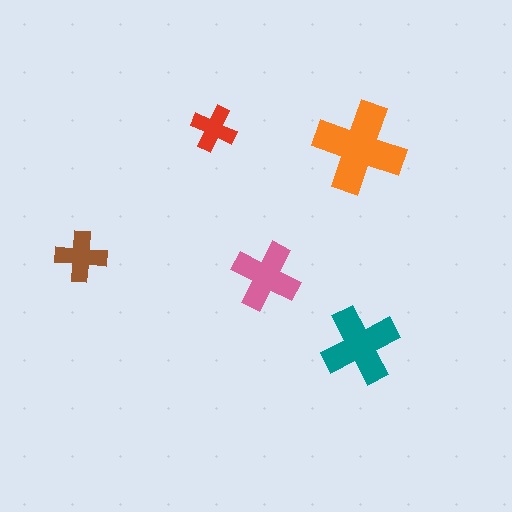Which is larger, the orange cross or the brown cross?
The orange one.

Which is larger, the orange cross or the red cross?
The orange one.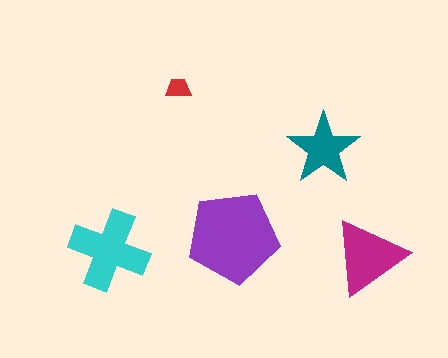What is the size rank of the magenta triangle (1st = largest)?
3rd.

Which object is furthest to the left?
The cyan cross is leftmost.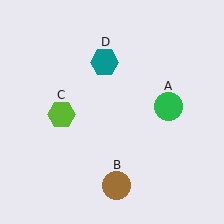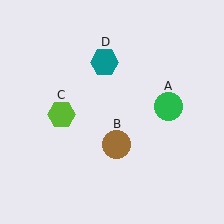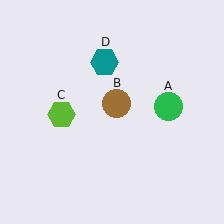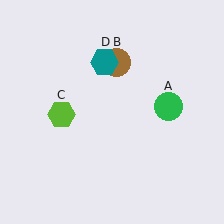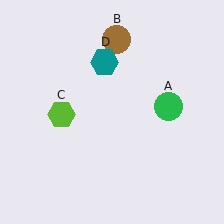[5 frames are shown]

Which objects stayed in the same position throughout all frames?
Green circle (object A) and lime hexagon (object C) and teal hexagon (object D) remained stationary.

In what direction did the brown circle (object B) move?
The brown circle (object B) moved up.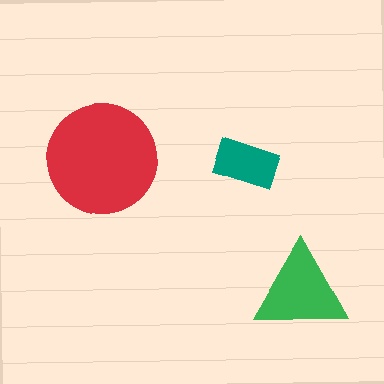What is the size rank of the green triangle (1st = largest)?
2nd.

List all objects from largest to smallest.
The red circle, the green triangle, the teal rectangle.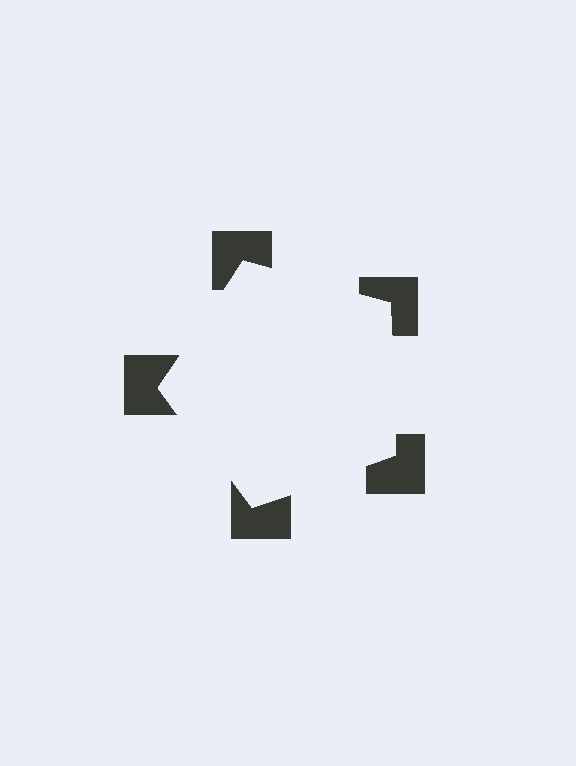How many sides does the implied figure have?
5 sides.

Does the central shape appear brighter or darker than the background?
It typically appears slightly brighter than the background, even though no actual brightness change is drawn.